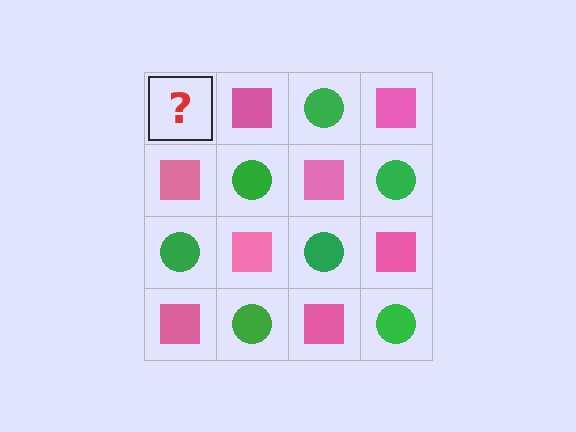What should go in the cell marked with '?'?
The missing cell should contain a green circle.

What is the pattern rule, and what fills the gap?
The rule is that it alternates green circle and pink square in a checkerboard pattern. The gap should be filled with a green circle.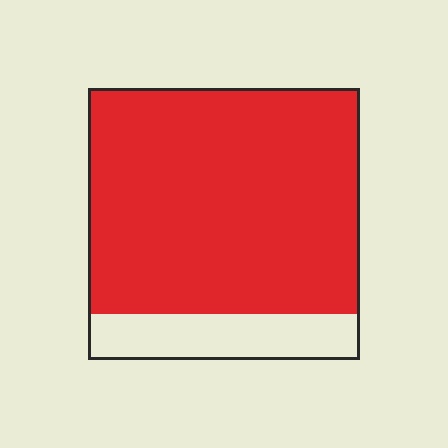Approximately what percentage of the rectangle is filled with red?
Approximately 85%.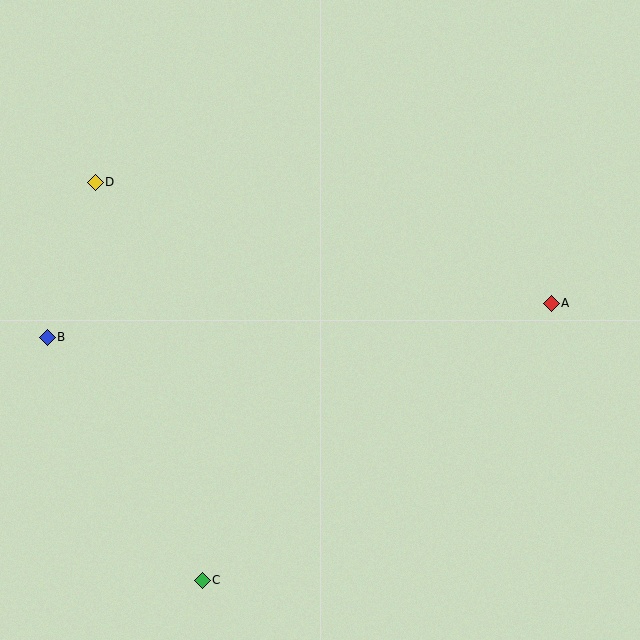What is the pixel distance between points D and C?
The distance between D and C is 412 pixels.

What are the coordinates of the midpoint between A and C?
The midpoint between A and C is at (377, 442).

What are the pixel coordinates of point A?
Point A is at (551, 303).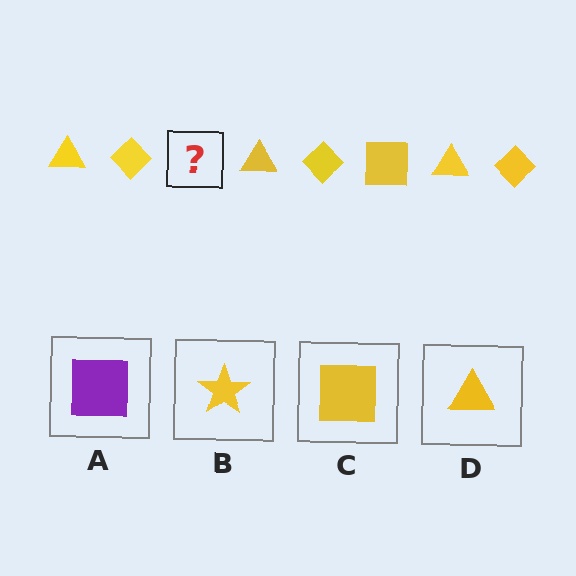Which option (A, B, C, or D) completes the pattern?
C.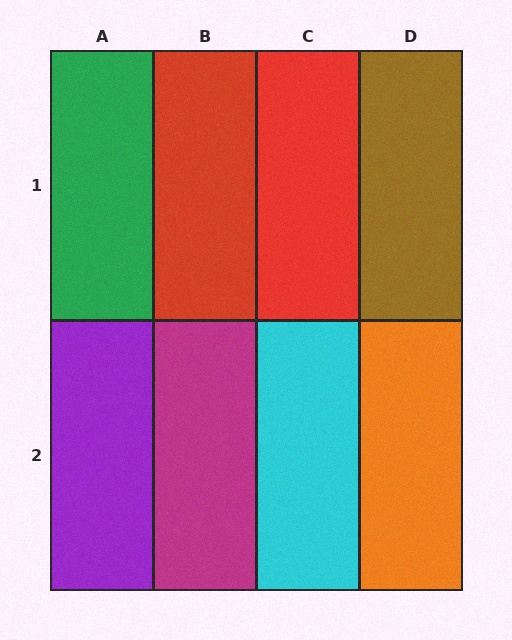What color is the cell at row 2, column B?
Magenta.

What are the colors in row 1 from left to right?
Green, red, red, brown.